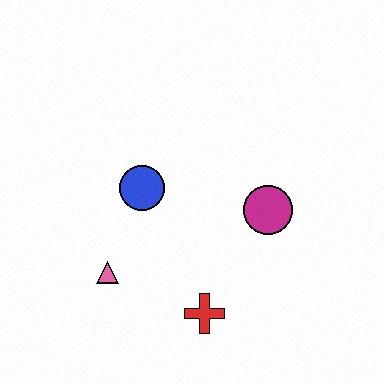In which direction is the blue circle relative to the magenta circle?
The blue circle is to the left of the magenta circle.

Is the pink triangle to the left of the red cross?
Yes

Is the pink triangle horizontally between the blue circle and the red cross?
No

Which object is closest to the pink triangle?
The blue circle is closest to the pink triangle.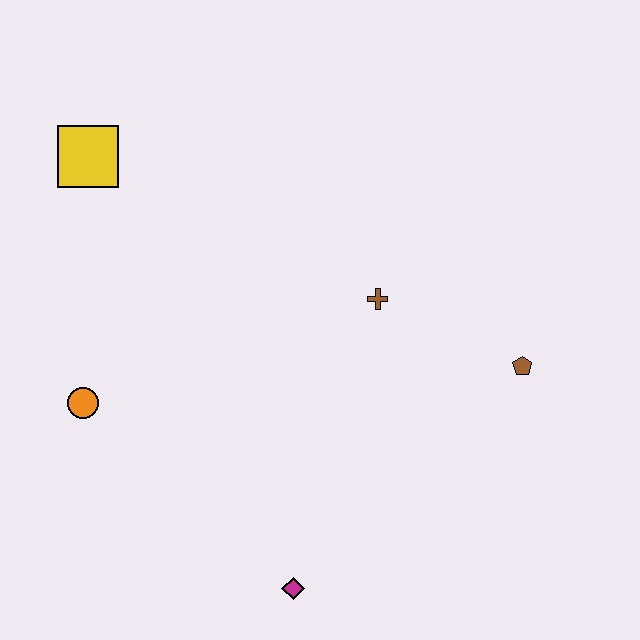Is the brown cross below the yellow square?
Yes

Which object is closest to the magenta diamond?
The orange circle is closest to the magenta diamond.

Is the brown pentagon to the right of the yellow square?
Yes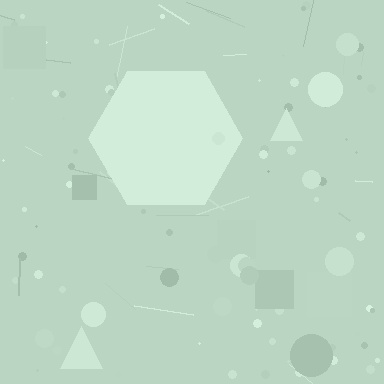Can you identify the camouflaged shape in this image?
The camouflaged shape is a hexagon.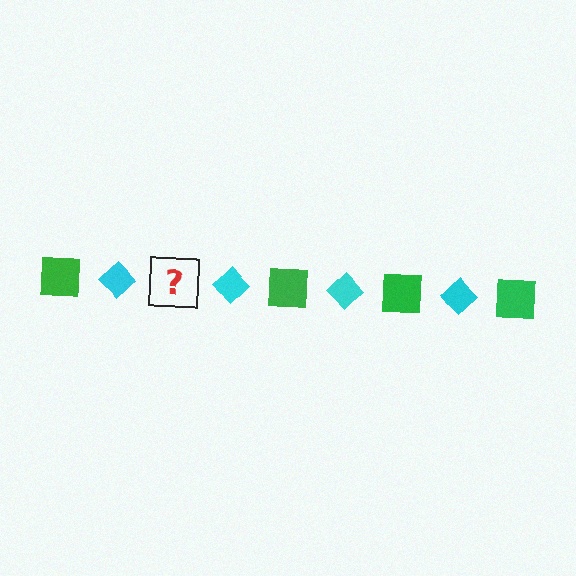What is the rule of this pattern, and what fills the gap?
The rule is that the pattern alternates between green square and cyan diamond. The gap should be filled with a green square.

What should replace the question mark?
The question mark should be replaced with a green square.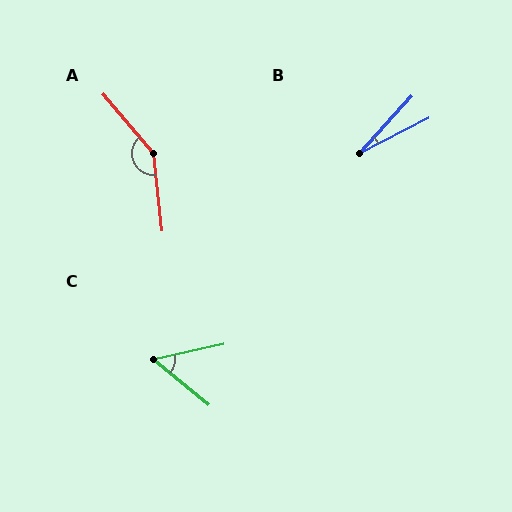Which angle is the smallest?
B, at approximately 21 degrees.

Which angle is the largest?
A, at approximately 146 degrees.